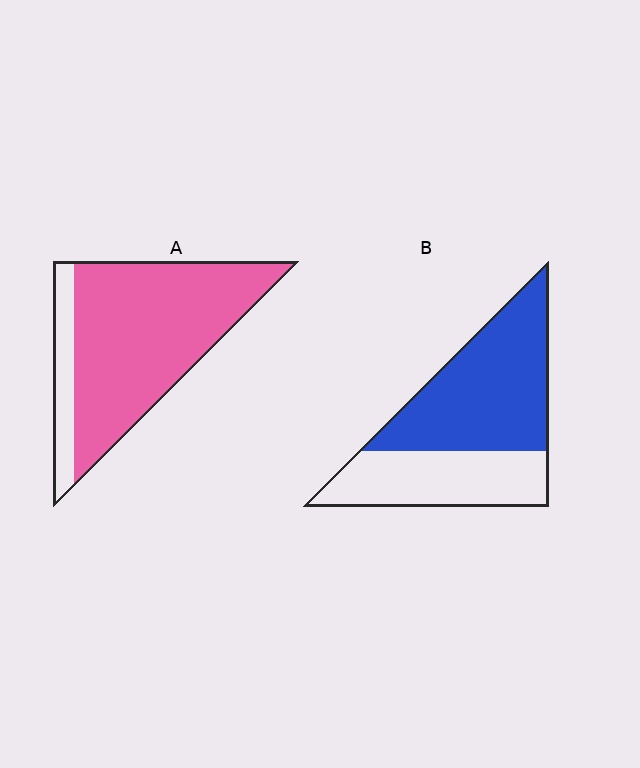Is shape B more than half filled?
Yes.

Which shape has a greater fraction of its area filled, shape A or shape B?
Shape A.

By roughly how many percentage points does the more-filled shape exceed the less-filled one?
By roughly 25 percentage points (A over B).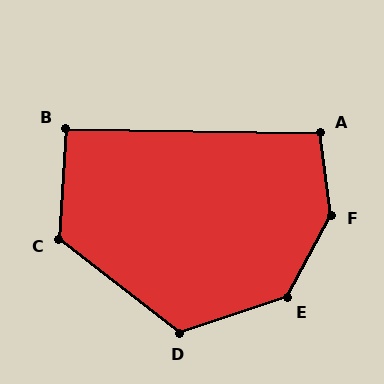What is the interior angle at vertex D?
Approximately 124 degrees (obtuse).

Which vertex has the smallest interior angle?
B, at approximately 93 degrees.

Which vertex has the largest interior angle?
F, at approximately 144 degrees.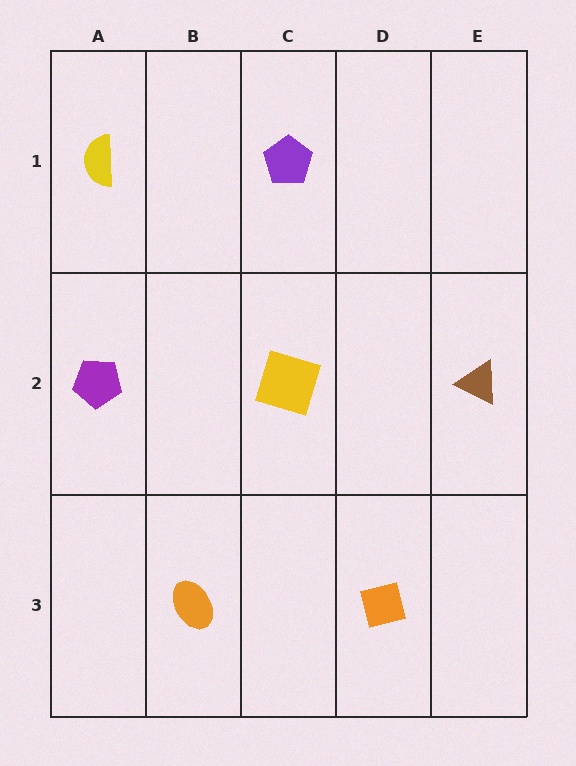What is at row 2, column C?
A yellow square.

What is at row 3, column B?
An orange ellipse.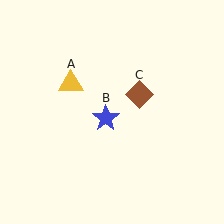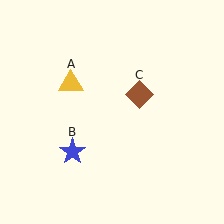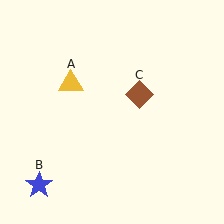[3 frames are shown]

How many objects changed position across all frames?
1 object changed position: blue star (object B).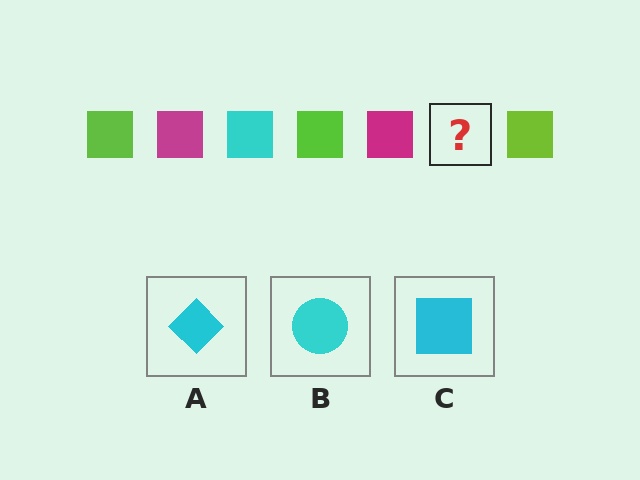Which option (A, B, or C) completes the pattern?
C.